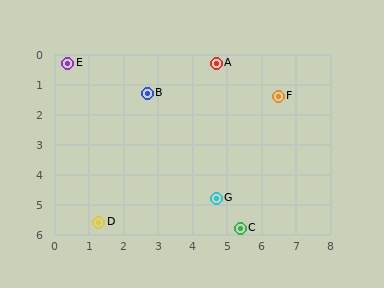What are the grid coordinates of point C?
Point C is at approximately (5.4, 5.8).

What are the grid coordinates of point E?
Point E is at approximately (0.4, 0.3).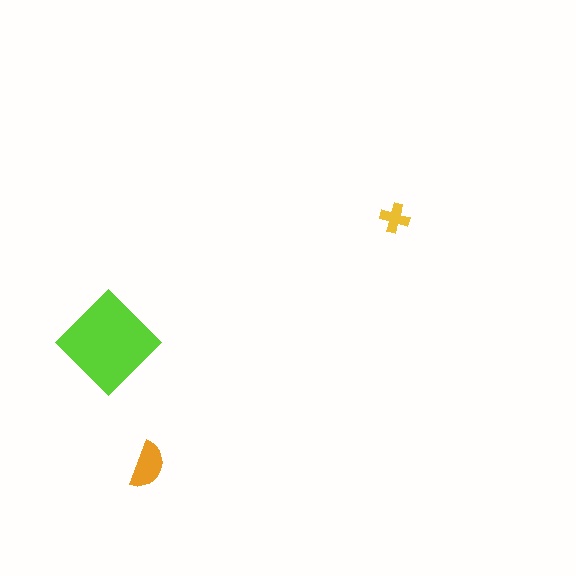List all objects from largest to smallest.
The lime diamond, the orange semicircle, the yellow cross.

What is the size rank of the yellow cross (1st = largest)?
3rd.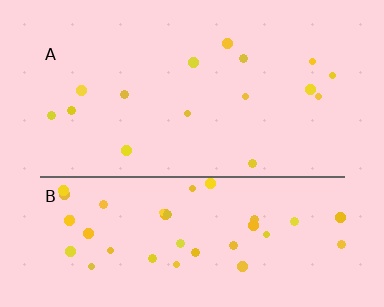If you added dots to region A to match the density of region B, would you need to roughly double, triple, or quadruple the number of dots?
Approximately triple.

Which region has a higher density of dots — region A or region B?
B (the bottom).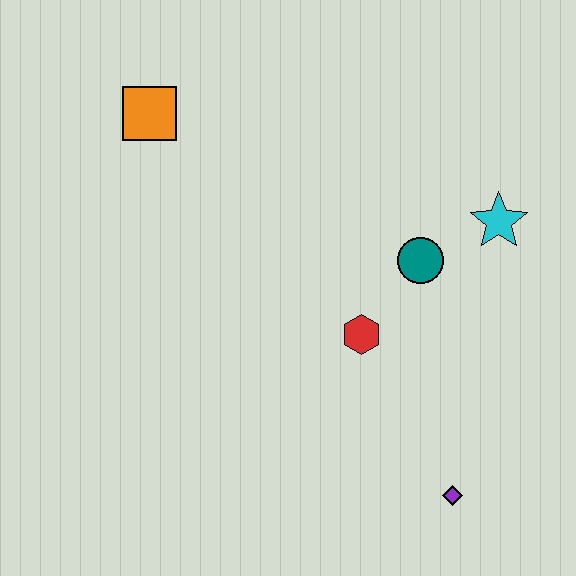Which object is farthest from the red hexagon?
The orange square is farthest from the red hexagon.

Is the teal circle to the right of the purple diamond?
No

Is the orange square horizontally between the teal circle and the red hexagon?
No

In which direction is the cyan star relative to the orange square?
The cyan star is to the right of the orange square.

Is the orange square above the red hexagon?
Yes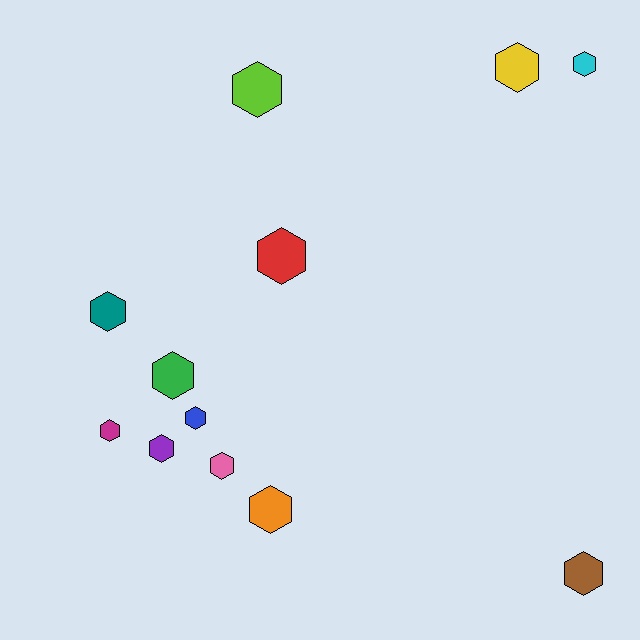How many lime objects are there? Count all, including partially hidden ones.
There is 1 lime object.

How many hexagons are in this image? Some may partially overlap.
There are 12 hexagons.